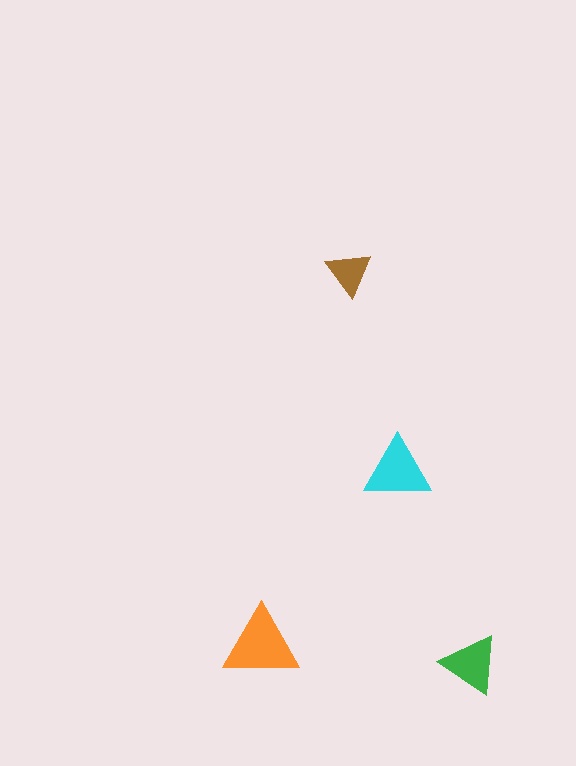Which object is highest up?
The brown triangle is topmost.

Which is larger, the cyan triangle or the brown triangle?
The cyan one.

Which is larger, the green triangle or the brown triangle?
The green one.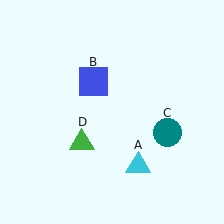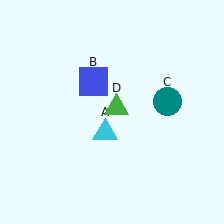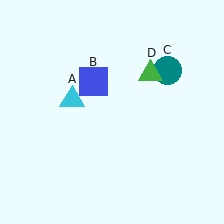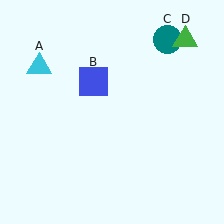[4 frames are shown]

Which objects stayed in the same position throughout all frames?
Blue square (object B) remained stationary.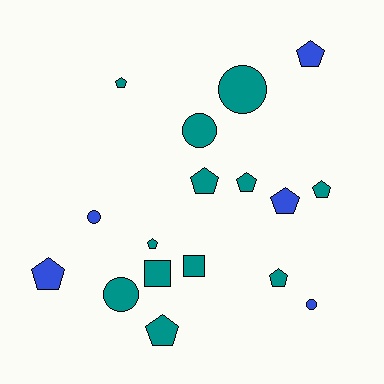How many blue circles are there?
There are 2 blue circles.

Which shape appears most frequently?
Pentagon, with 10 objects.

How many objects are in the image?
There are 17 objects.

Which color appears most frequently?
Teal, with 12 objects.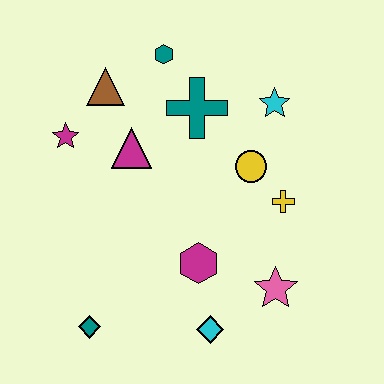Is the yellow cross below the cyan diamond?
No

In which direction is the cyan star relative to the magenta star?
The cyan star is to the right of the magenta star.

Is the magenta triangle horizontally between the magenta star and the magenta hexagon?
Yes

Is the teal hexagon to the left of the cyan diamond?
Yes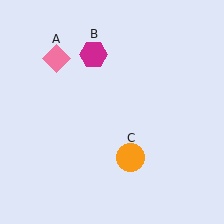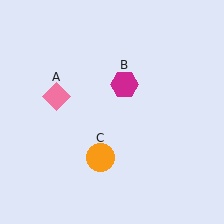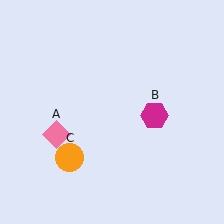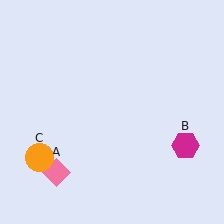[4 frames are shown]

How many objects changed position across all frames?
3 objects changed position: pink diamond (object A), magenta hexagon (object B), orange circle (object C).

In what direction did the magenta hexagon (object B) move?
The magenta hexagon (object B) moved down and to the right.